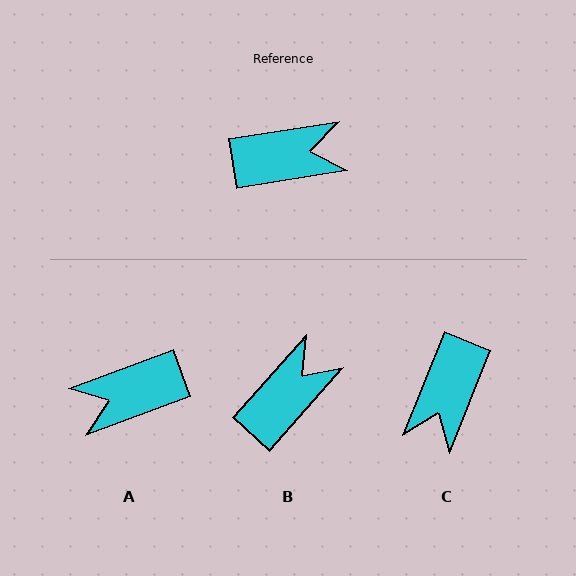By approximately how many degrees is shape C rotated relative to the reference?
Approximately 121 degrees clockwise.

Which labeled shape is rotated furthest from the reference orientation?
A, about 169 degrees away.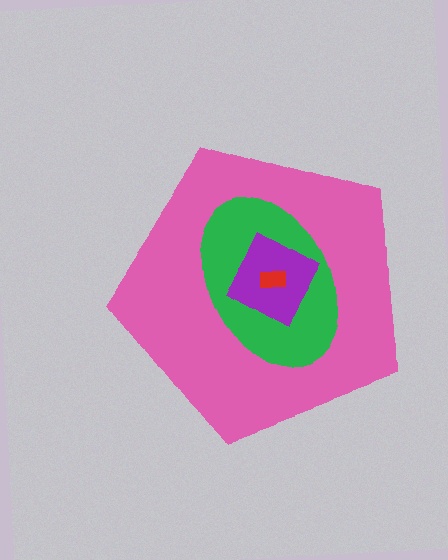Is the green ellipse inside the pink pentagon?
Yes.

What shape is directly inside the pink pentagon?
The green ellipse.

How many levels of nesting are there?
4.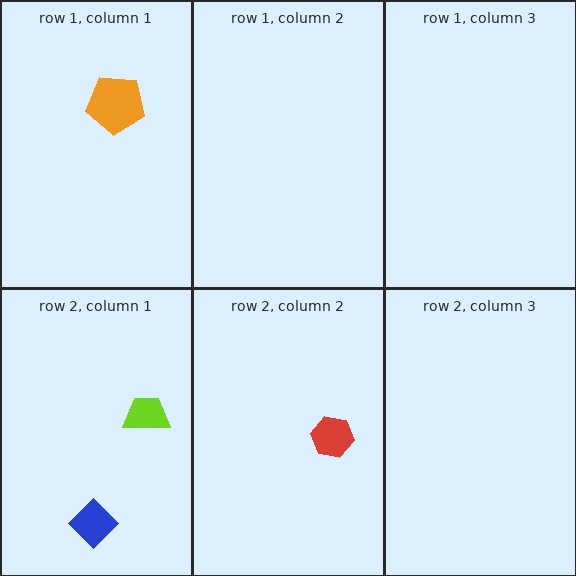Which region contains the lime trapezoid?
The row 2, column 1 region.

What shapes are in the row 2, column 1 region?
The lime trapezoid, the blue diamond.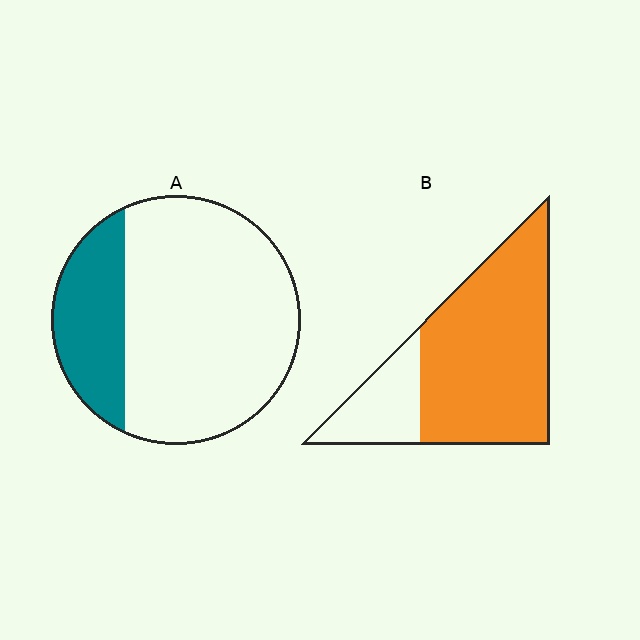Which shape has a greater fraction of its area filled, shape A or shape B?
Shape B.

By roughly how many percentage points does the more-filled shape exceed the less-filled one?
By roughly 50 percentage points (B over A).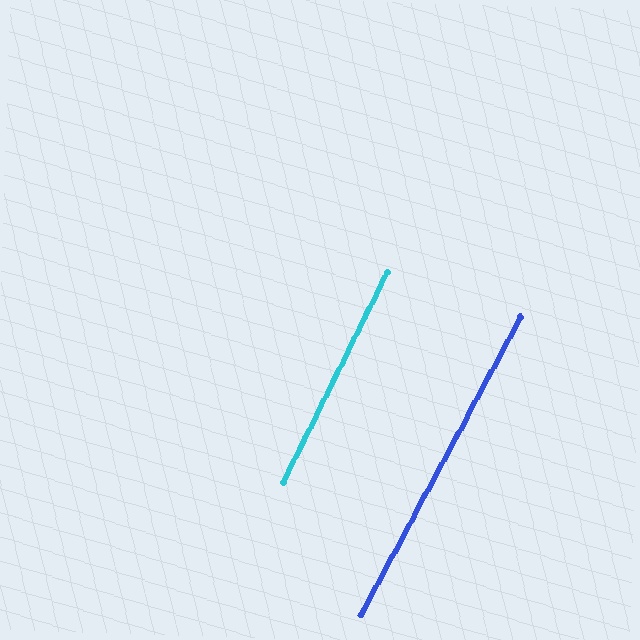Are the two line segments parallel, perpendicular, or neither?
Parallel — their directions differ by only 1.7°.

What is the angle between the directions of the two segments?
Approximately 2 degrees.